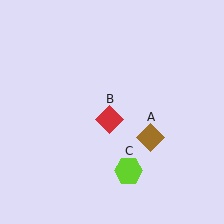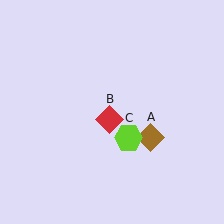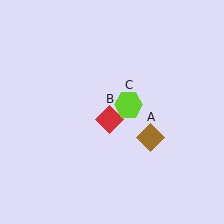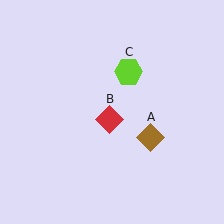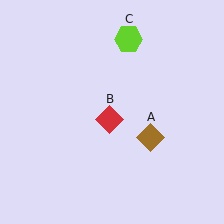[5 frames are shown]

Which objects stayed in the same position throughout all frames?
Brown diamond (object A) and red diamond (object B) remained stationary.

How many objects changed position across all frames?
1 object changed position: lime hexagon (object C).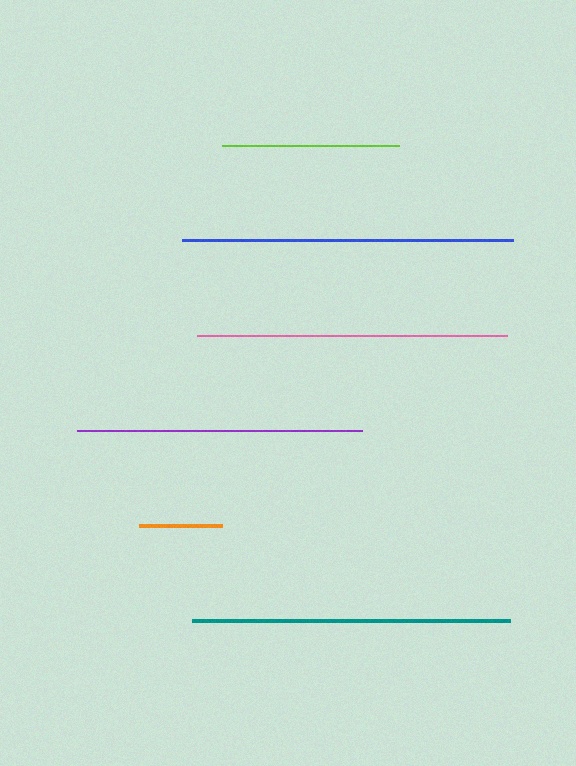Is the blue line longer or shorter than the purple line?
The blue line is longer than the purple line.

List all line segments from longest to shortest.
From longest to shortest: blue, teal, pink, purple, lime, orange.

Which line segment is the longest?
The blue line is the longest at approximately 331 pixels.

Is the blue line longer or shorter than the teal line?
The blue line is longer than the teal line.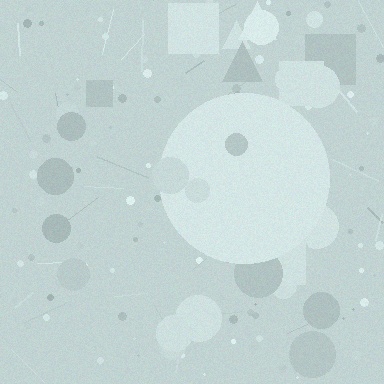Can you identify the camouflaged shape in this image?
The camouflaged shape is a circle.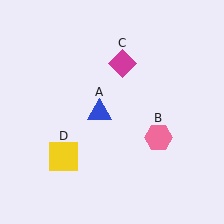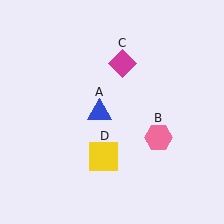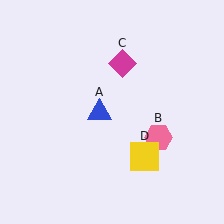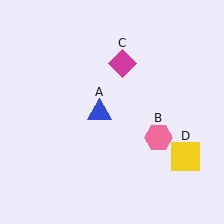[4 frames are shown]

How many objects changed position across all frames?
1 object changed position: yellow square (object D).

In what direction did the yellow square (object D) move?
The yellow square (object D) moved right.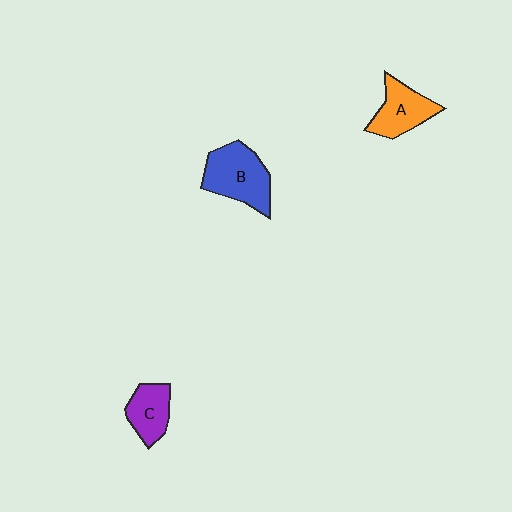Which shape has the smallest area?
Shape C (purple).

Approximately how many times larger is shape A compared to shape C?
Approximately 1.2 times.